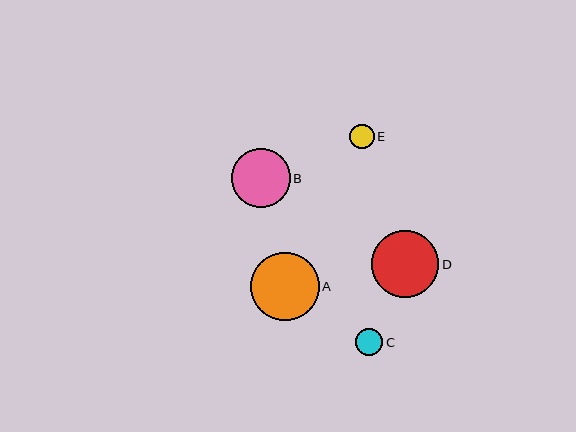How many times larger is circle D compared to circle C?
Circle D is approximately 2.4 times the size of circle C.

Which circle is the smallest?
Circle E is the smallest with a size of approximately 24 pixels.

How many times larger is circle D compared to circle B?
Circle D is approximately 1.1 times the size of circle B.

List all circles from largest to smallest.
From largest to smallest: A, D, B, C, E.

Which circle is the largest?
Circle A is the largest with a size of approximately 69 pixels.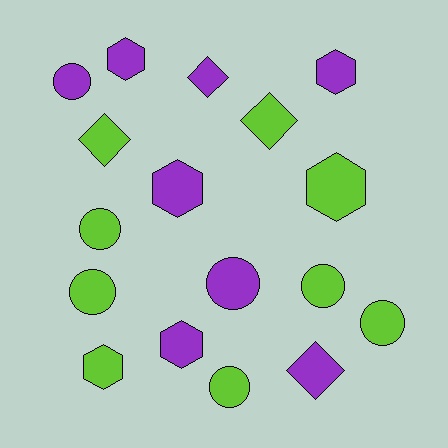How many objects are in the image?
There are 17 objects.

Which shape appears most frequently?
Circle, with 7 objects.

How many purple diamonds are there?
There are 2 purple diamonds.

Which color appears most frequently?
Lime, with 9 objects.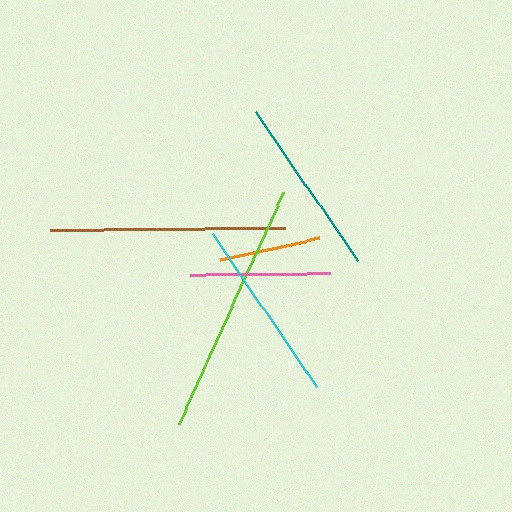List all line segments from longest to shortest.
From longest to shortest: lime, brown, cyan, teal, pink, orange.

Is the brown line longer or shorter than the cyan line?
The brown line is longer than the cyan line.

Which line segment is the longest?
The lime line is the longest at approximately 255 pixels.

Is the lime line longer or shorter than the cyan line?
The lime line is longer than the cyan line.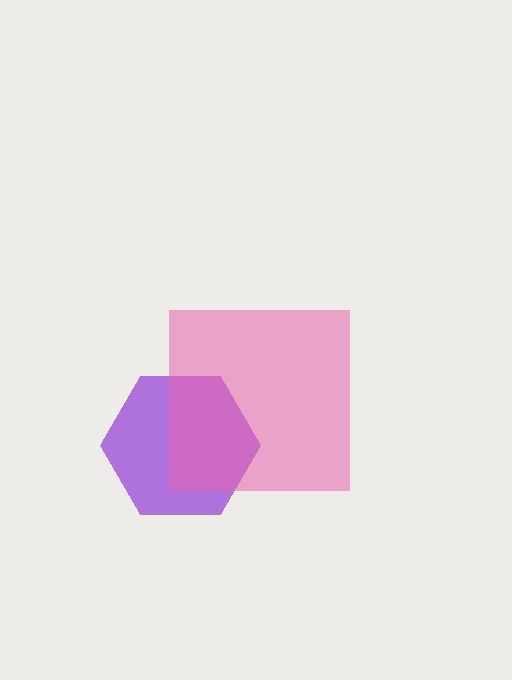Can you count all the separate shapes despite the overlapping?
Yes, there are 2 separate shapes.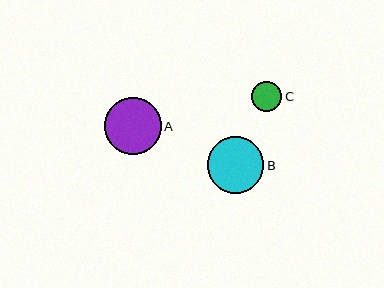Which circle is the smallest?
Circle C is the smallest with a size of approximately 30 pixels.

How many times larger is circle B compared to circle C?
Circle B is approximately 1.9 times the size of circle C.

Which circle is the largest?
Circle A is the largest with a size of approximately 57 pixels.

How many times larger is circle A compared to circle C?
Circle A is approximately 1.9 times the size of circle C.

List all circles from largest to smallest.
From largest to smallest: A, B, C.